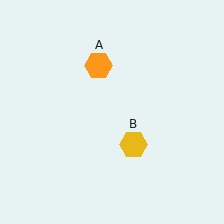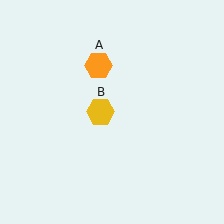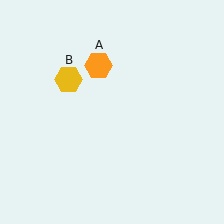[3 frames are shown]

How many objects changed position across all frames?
1 object changed position: yellow hexagon (object B).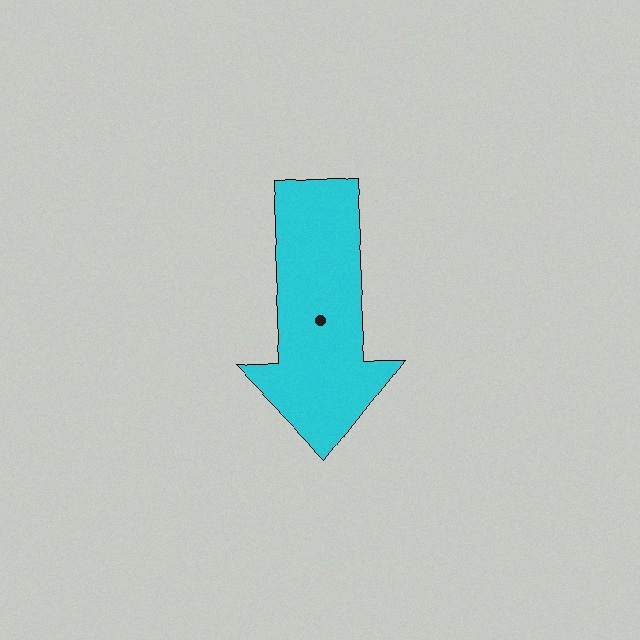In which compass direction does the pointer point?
South.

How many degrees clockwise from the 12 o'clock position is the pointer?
Approximately 177 degrees.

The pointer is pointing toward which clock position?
Roughly 6 o'clock.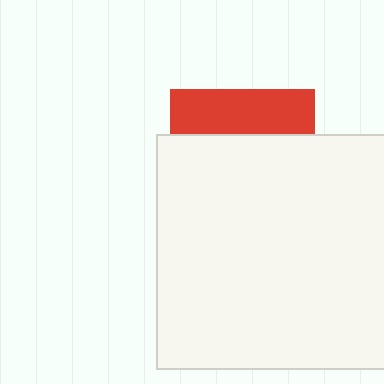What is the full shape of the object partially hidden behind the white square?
The partially hidden object is a red square.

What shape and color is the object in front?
The object in front is a white square.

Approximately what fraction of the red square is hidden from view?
Roughly 70% of the red square is hidden behind the white square.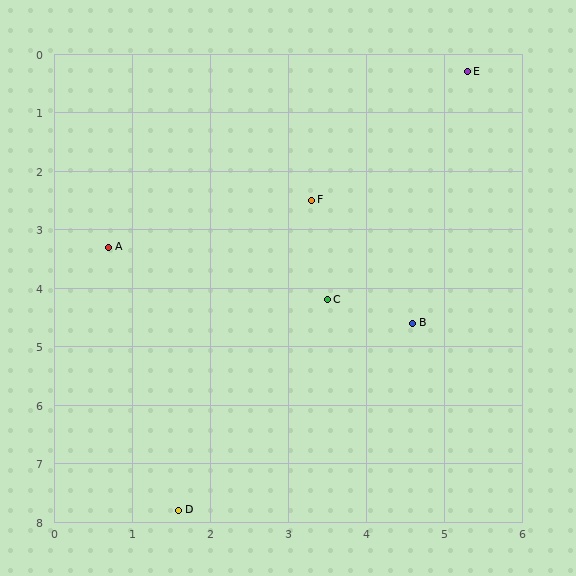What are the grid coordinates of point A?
Point A is at approximately (0.7, 3.3).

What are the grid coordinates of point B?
Point B is at approximately (4.6, 4.6).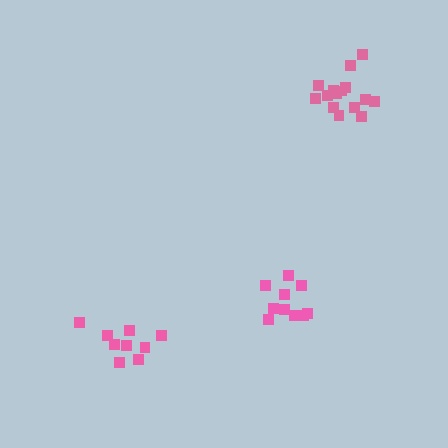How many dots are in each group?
Group 1: 15 dots, Group 2: 10 dots, Group 3: 9 dots (34 total).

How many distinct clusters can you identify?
There are 3 distinct clusters.